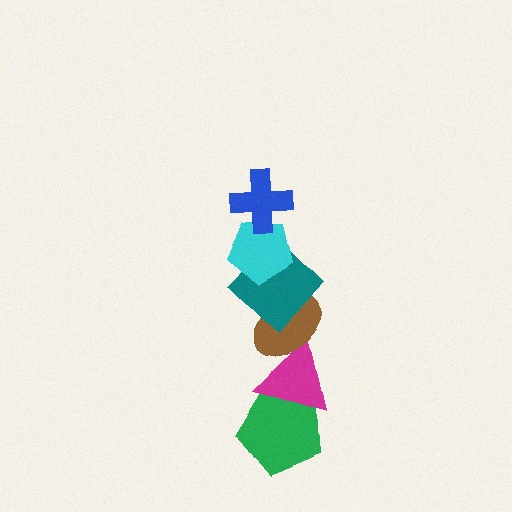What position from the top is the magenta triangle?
The magenta triangle is 5th from the top.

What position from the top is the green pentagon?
The green pentagon is 6th from the top.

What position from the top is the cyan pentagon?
The cyan pentagon is 2nd from the top.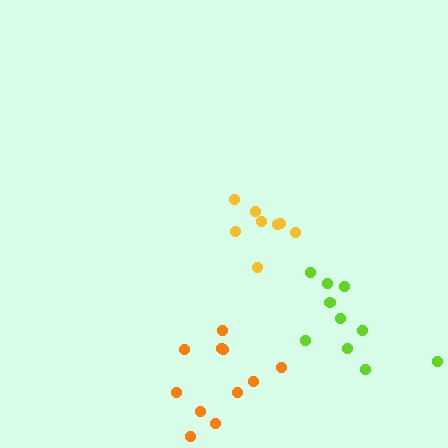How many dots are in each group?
Group 1: 8 dots, Group 2: 10 dots, Group 3: 11 dots (29 total).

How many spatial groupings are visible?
There are 3 spatial groupings.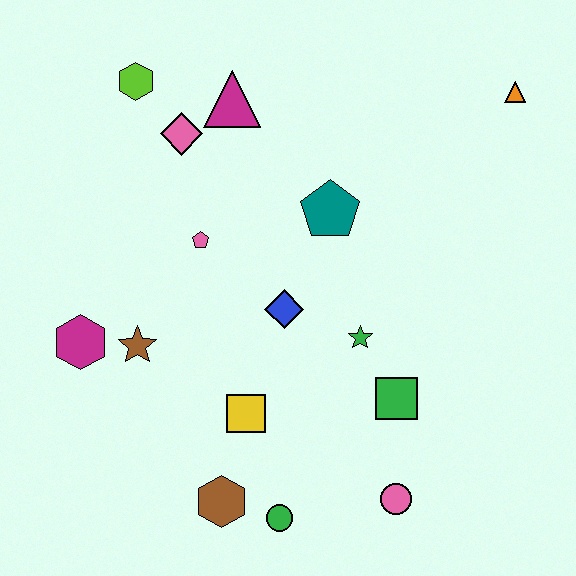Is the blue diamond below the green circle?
No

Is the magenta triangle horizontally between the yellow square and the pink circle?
No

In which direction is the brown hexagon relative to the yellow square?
The brown hexagon is below the yellow square.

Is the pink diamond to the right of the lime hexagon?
Yes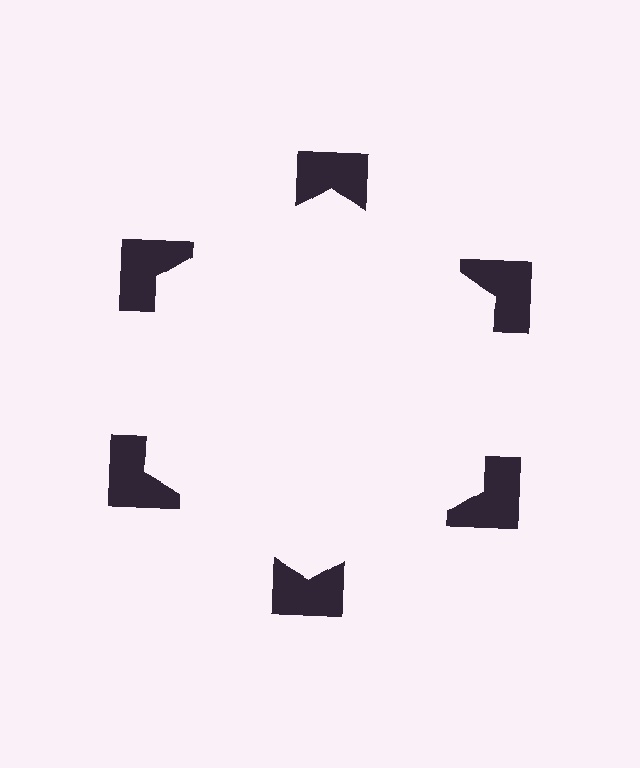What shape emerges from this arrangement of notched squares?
An illusory hexagon — its edges are inferred from the aligned wedge cuts in the notched squares, not physically drawn.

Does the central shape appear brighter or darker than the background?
It typically appears slightly brighter than the background, even though no actual brightness change is drawn.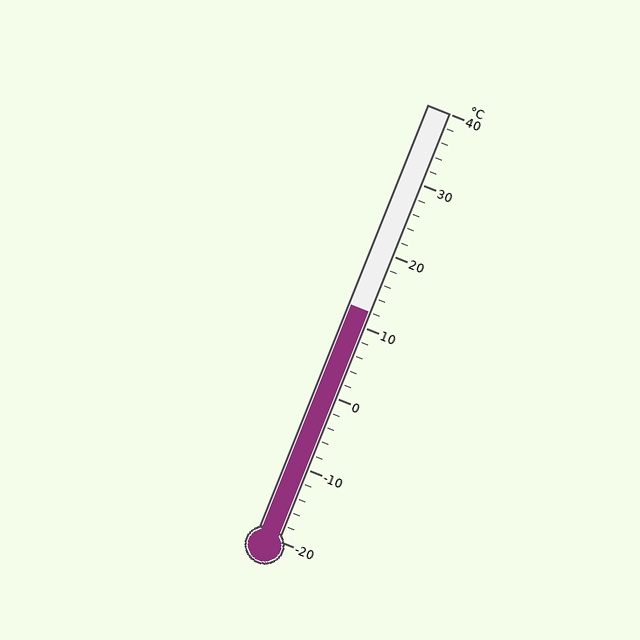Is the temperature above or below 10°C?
The temperature is above 10°C.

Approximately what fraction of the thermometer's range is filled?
The thermometer is filled to approximately 55% of its range.